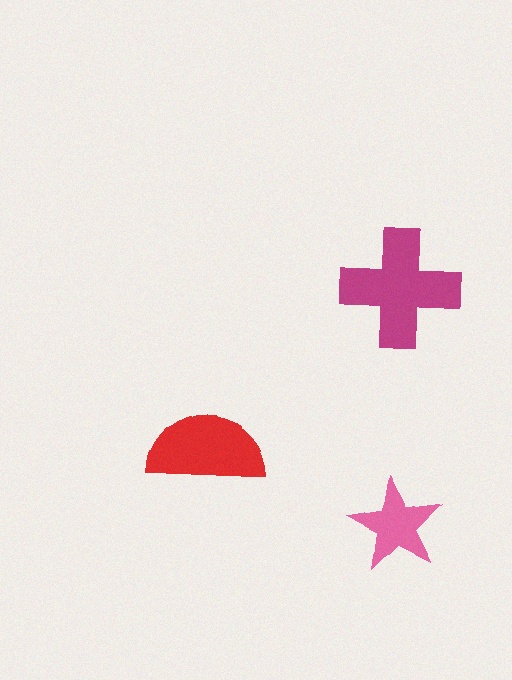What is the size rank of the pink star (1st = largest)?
3rd.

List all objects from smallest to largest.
The pink star, the red semicircle, the magenta cross.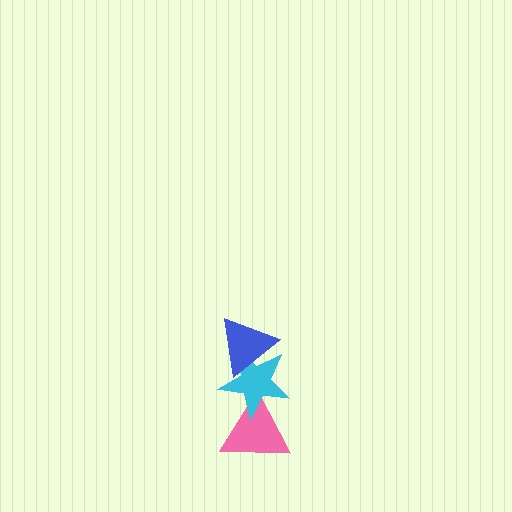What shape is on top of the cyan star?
The blue triangle is on top of the cyan star.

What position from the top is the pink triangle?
The pink triangle is 3rd from the top.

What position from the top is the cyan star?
The cyan star is 2nd from the top.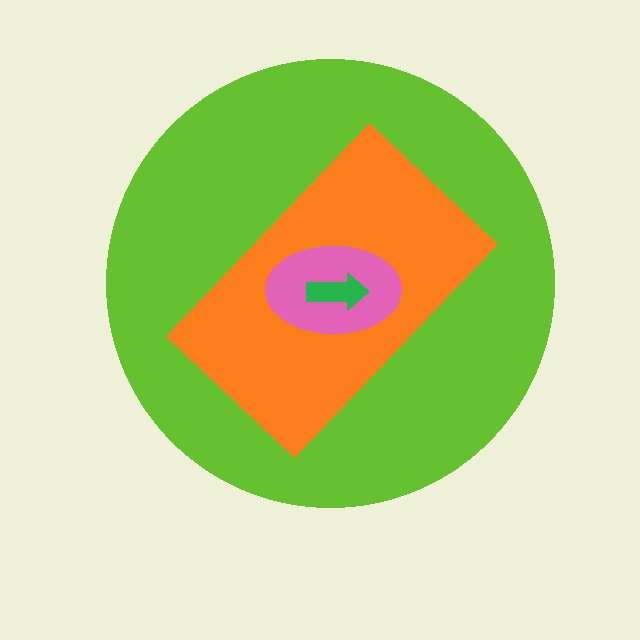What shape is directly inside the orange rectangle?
The pink ellipse.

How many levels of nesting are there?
4.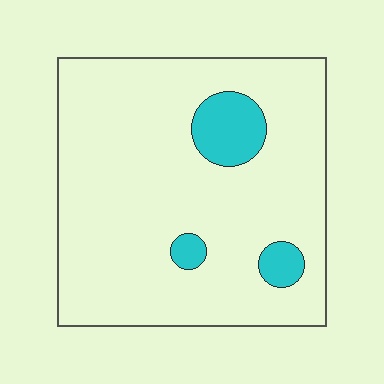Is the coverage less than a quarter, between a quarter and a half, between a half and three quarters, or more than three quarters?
Less than a quarter.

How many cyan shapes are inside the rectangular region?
3.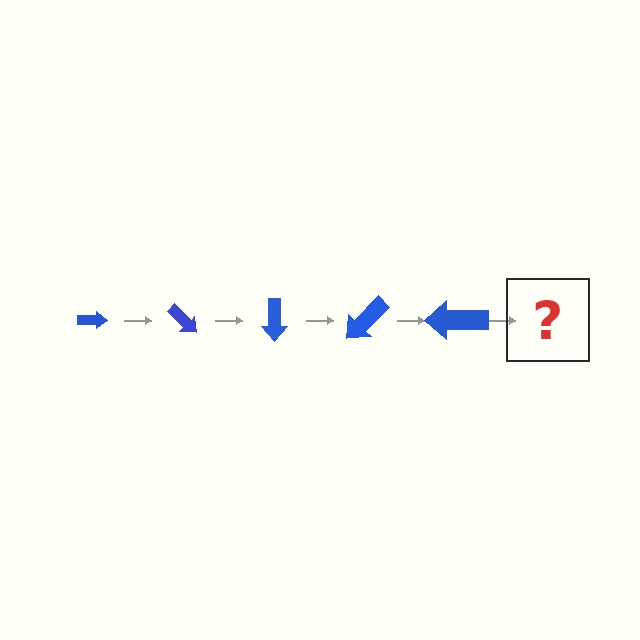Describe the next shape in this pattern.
It should be an arrow, larger than the previous one and rotated 225 degrees from the start.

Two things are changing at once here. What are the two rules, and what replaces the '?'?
The two rules are that the arrow grows larger each step and it rotates 45 degrees each step. The '?' should be an arrow, larger than the previous one and rotated 225 degrees from the start.